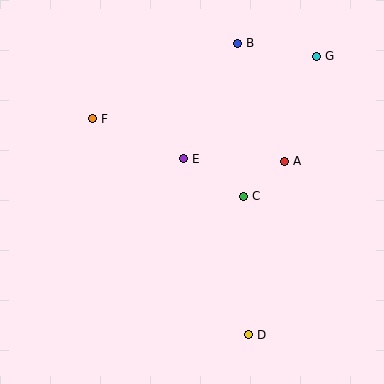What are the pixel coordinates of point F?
Point F is at (93, 119).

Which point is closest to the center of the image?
Point E at (184, 159) is closest to the center.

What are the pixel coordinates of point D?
Point D is at (249, 335).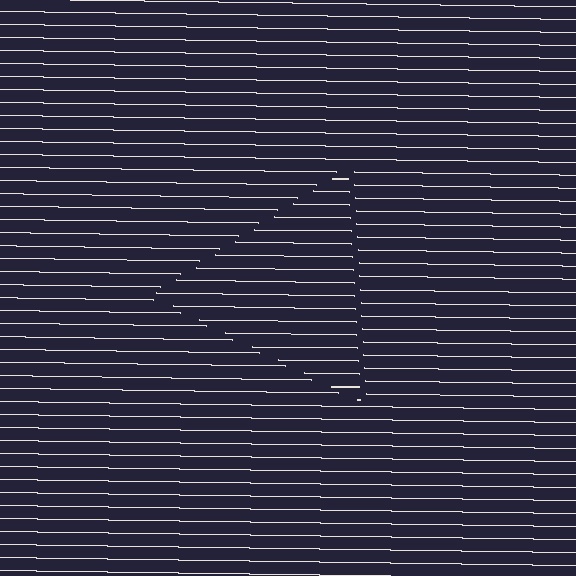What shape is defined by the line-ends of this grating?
An illusory triangle. The interior of the shape contains the same grating, shifted by half a period — the contour is defined by the phase discontinuity where line-ends from the inner and outer gratings abut.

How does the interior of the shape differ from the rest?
The interior of the shape contains the same grating, shifted by half a period — the contour is defined by the phase discontinuity where line-ends from the inner and outer gratings abut.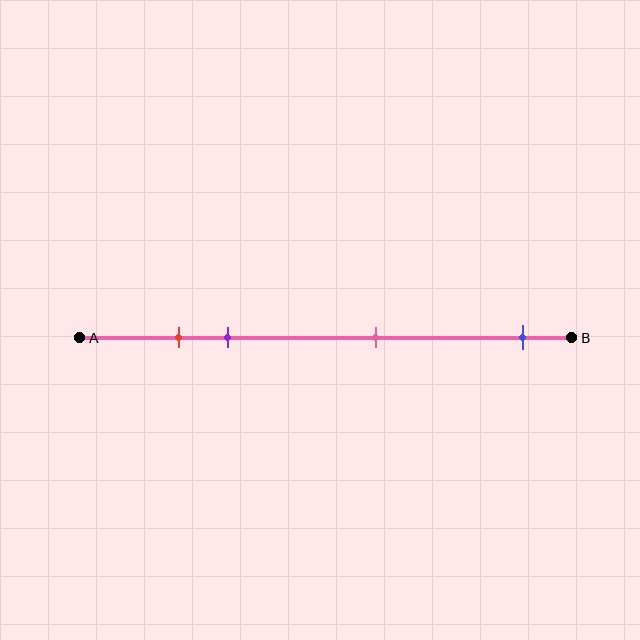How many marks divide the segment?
There are 4 marks dividing the segment.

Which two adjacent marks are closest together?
The red and purple marks are the closest adjacent pair.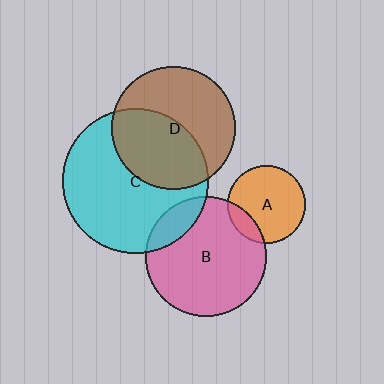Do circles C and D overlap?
Yes.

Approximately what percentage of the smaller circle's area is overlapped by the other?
Approximately 50%.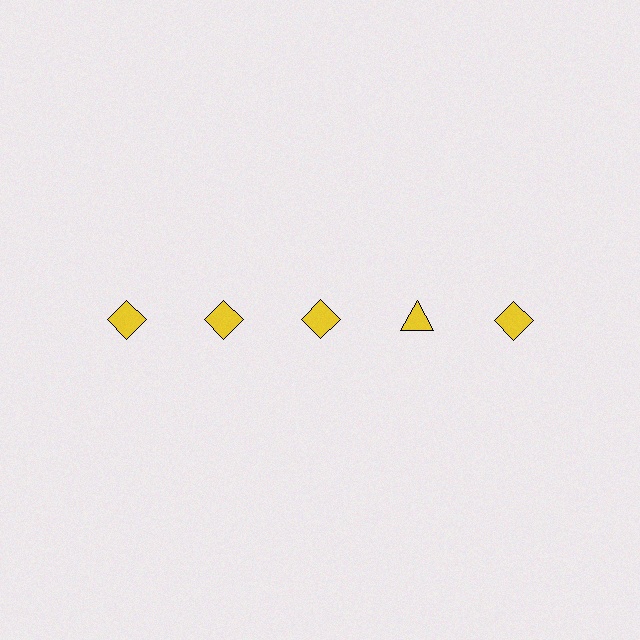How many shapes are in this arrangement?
There are 5 shapes arranged in a grid pattern.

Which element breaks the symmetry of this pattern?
The yellow triangle in the top row, second from right column breaks the symmetry. All other shapes are yellow diamonds.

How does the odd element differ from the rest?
It has a different shape: triangle instead of diamond.